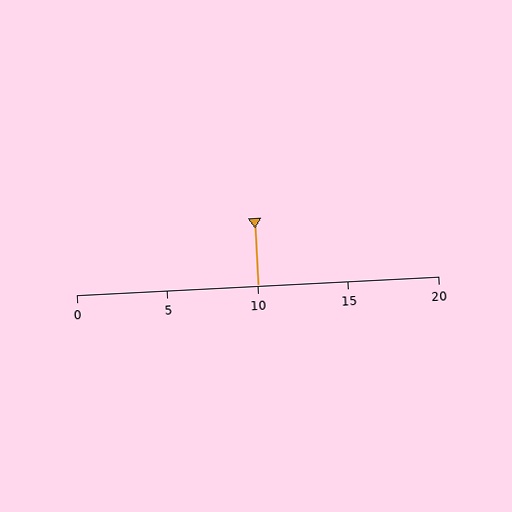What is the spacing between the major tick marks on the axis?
The major ticks are spaced 5 apart.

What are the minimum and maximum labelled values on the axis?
The axis runs from 0 to 20.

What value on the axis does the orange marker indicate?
The marker indicates approximately 10.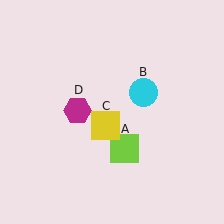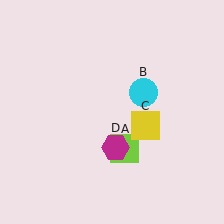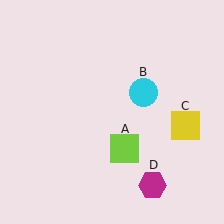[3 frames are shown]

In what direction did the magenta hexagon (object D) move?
The magenta hexagon (object D) moved down and to the right.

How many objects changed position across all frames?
2 objects changed position: yellow square (object C), magenta hexagon (object D).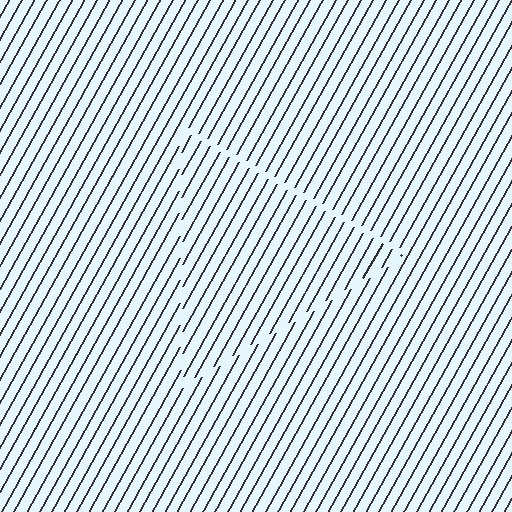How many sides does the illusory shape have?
3 sides — the line-ends trace a triangle.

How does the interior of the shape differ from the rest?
The interior of the shape contains the same grating, shifted by half a period — the contour is defined by the phase discontinuity where line-ends from the inner and outer gratings abut.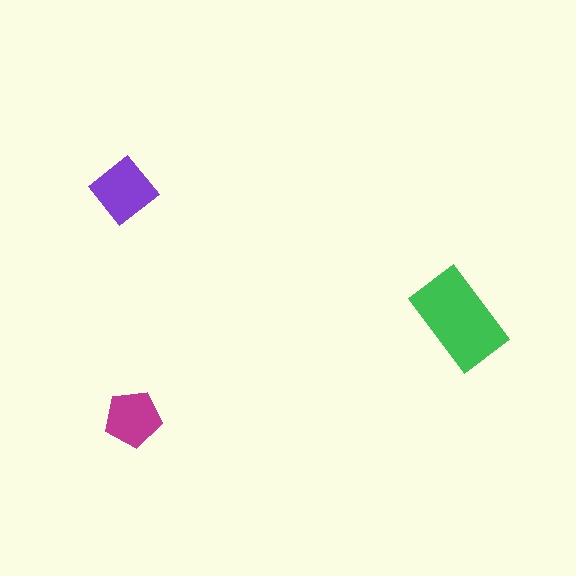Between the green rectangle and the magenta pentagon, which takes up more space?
The green rectangle.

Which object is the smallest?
The magenta pentagon.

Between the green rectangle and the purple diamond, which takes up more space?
The green rectangle.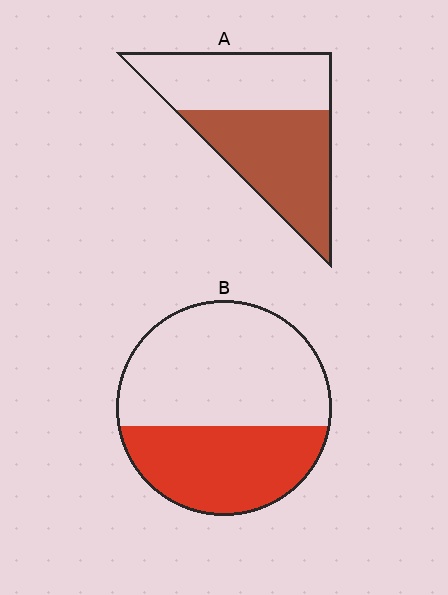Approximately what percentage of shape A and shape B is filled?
A is approximately 55% and B is approximately 40%.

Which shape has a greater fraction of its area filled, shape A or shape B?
Shape A.